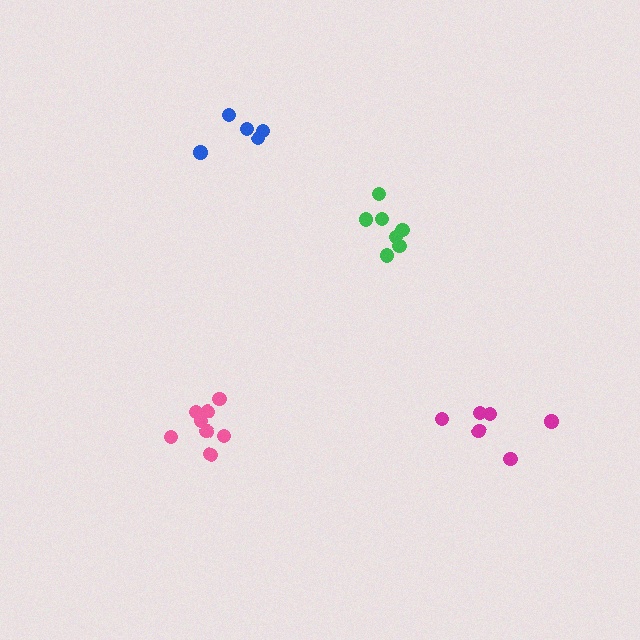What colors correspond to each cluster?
The clusters are colored: blue, magenta, green, pink.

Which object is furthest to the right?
The magenta cluster is rightmost.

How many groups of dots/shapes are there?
There are 4 groups.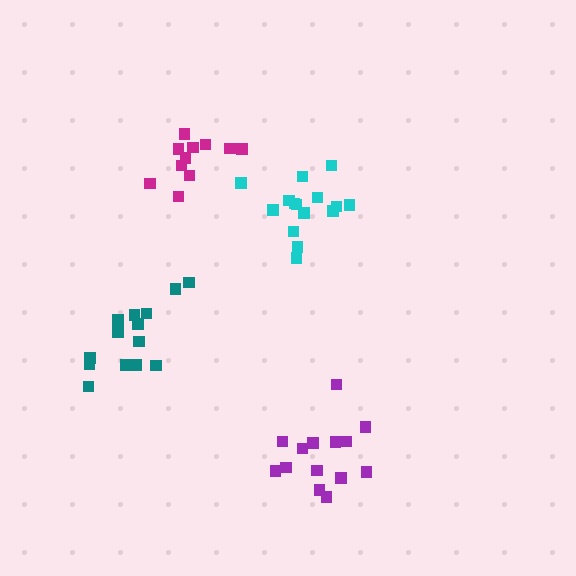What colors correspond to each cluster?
The clusters are colored: cyan, magenta, teal, purple.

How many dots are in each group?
Group 1: 15 dots, Group 2: 11 dots, Group 3: 14 dots, Group 4: 14 dots (54 total).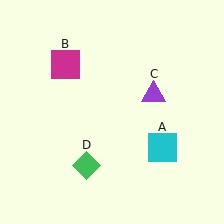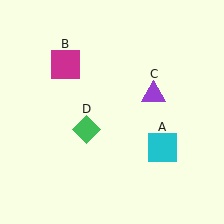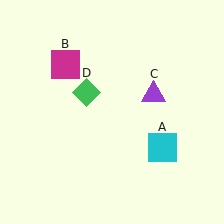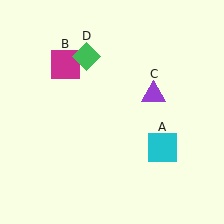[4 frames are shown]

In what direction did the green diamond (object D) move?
The green diamond (object D) moved up.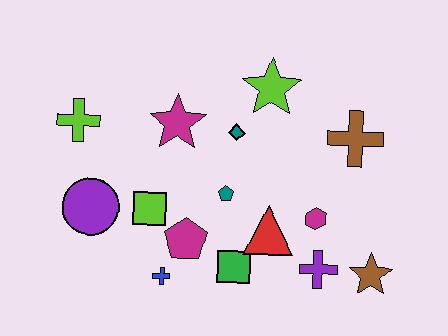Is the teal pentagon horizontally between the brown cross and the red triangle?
No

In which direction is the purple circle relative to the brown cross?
The purple circle is to the left of the brown cross.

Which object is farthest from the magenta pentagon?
The brown cross is farthest from the magenta pentagon.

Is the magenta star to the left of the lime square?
No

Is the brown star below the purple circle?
Yes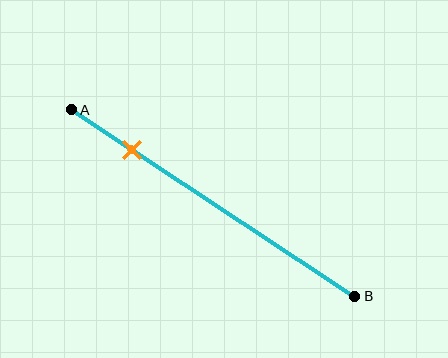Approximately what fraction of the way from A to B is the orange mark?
The orange mark is approximately 20% of the way from A to B.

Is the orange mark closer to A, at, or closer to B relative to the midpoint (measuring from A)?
The orange mark is closer to point A than the midpoint of segment AB.